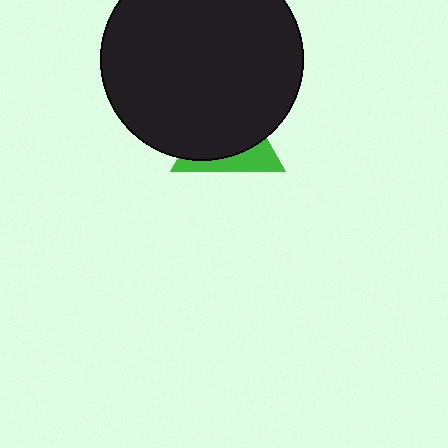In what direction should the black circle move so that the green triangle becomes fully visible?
The black circle should move up. That is the shortest direction to clear the overlap and leave the green triangle fully visible.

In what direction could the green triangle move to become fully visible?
The green triangle could move down. That would shift it out from behind the black circle entirely.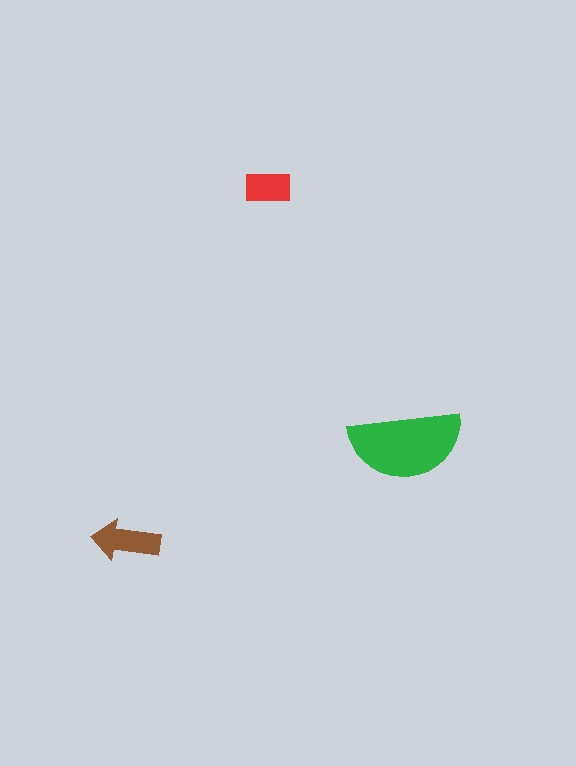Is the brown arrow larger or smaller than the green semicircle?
Smaller.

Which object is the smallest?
The red rectangle.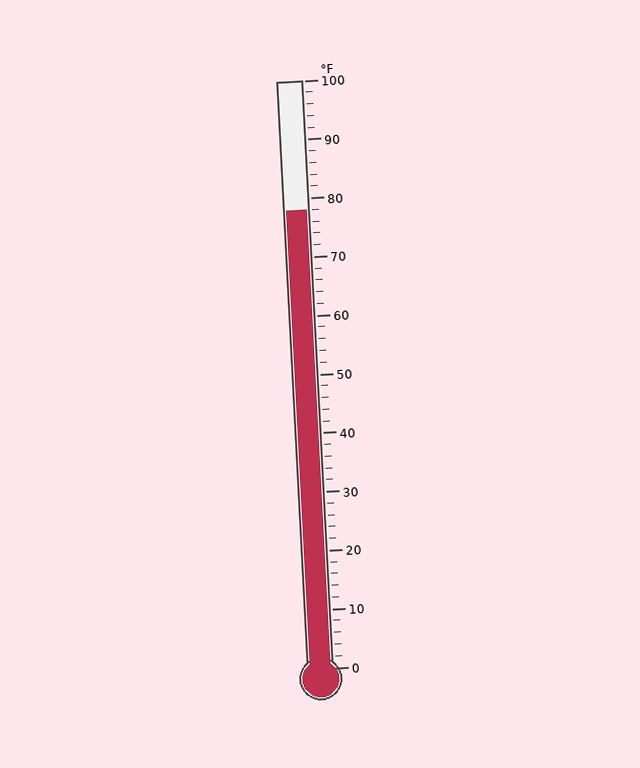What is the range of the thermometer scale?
The thermometer scale ranges from 0°F to 100°F.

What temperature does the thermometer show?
The thermometer shows approximately 78°F.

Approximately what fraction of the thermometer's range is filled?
The thermometer is filled to approximately 80% of its range.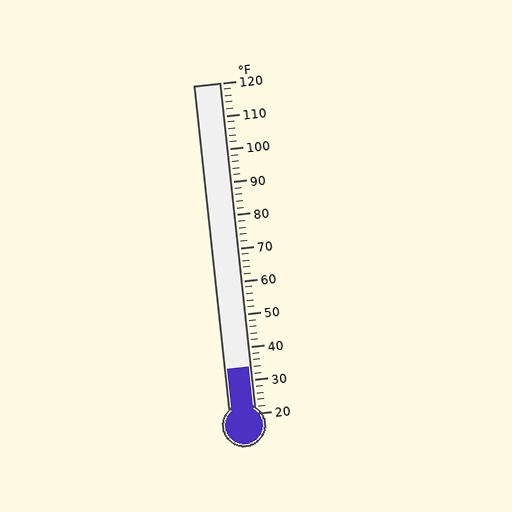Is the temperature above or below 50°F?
The temperature is below 50°F.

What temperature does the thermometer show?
The thermometer shows approximately 34°F.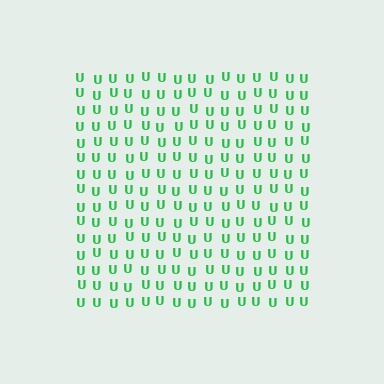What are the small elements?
The small elements are letter U's.